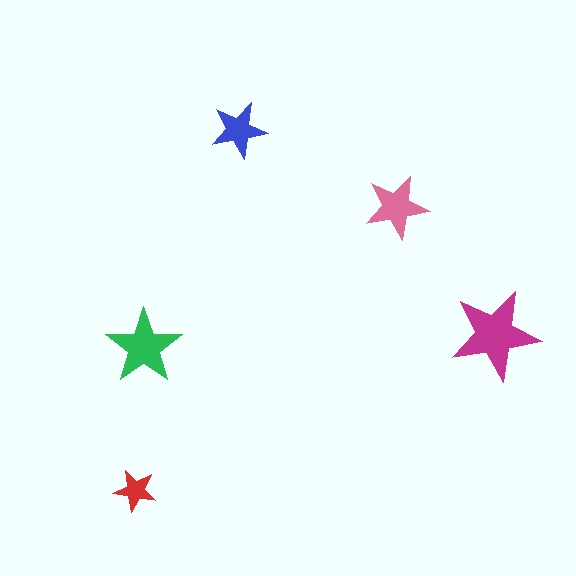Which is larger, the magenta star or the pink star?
The magenta one.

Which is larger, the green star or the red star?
The green one.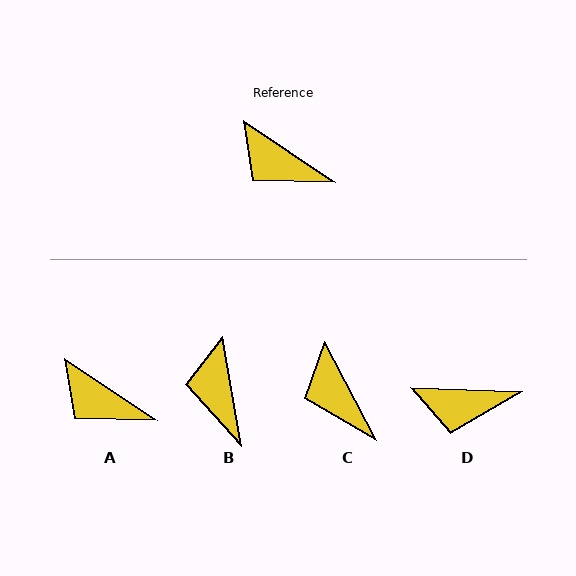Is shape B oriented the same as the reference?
No, it is off by about 47 degrees.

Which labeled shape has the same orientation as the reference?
A.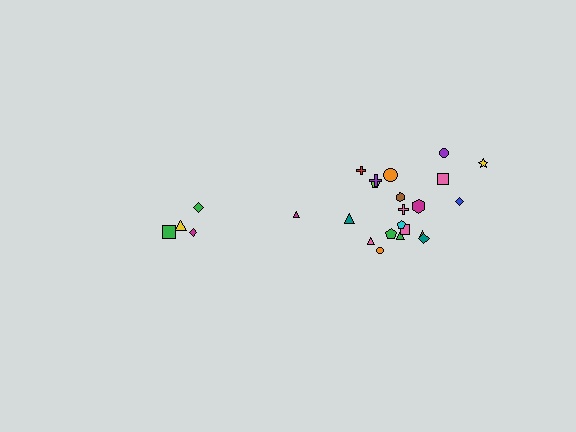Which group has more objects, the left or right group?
The right group.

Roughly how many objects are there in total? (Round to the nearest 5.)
Roughly 25 objects in total.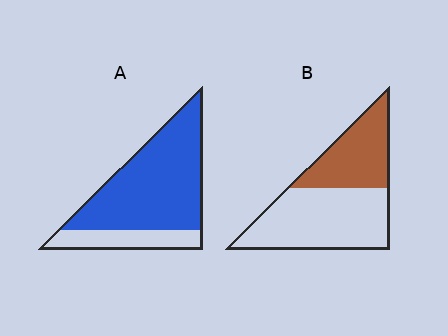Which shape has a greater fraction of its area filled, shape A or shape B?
Shape A.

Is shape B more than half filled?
No.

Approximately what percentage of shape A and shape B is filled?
A is approximately 75% and B is approximately 40%.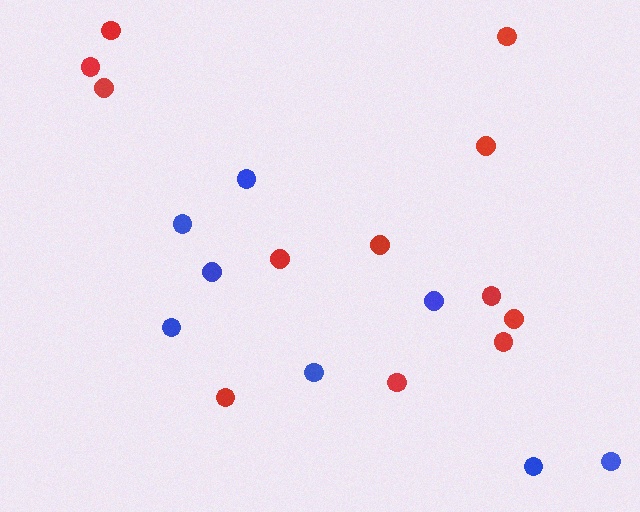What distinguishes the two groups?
There are 2 groups: one group of red circles (12) and one group of blue circles (8).